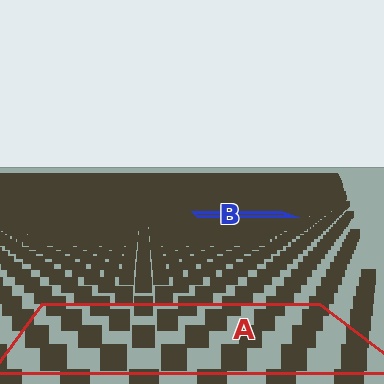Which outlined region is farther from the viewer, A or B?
Region B is farther from the viewer — the texture elements inside it appear smaller and more densely packed.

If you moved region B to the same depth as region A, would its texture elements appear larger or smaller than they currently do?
They would appear larger. At a closer depth, the same texture elements are projected at a bigger on-screen size.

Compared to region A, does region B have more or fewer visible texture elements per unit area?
Region B has more texture elements per unit area — they are packed more densely because it is farther away.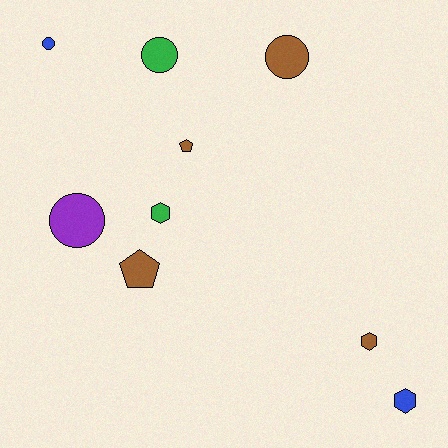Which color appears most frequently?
Brown, with 4 objects.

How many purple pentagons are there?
There are no purple pentagons.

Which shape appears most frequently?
Circle, with 4 objects.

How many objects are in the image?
There are 9 objects.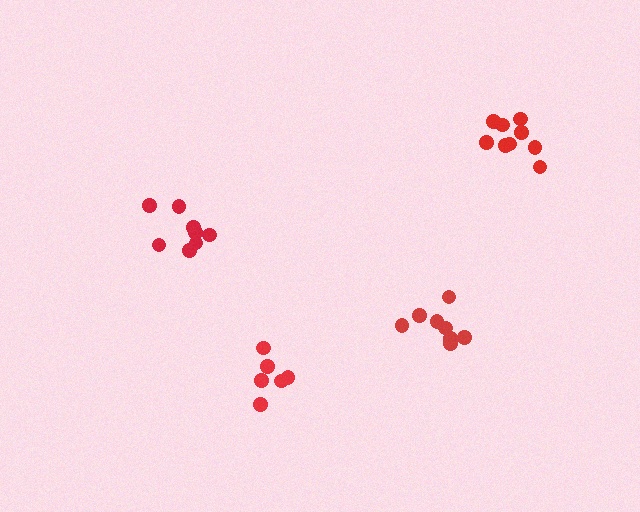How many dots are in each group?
Group 1: 7 dots, Group 2: 8 dots, Group 3: 9 dots, Group 4: 8 dots (32 total).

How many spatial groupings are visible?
There are 4 spatial groupings.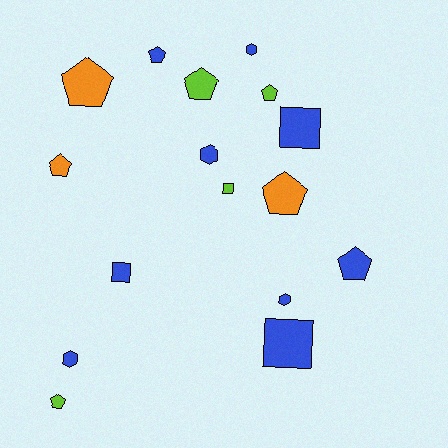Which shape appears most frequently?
Pentagon, with 8 objects.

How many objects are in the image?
There are 16 objects.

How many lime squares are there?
There is 1 lime square.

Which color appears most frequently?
Blue, with 9 objects.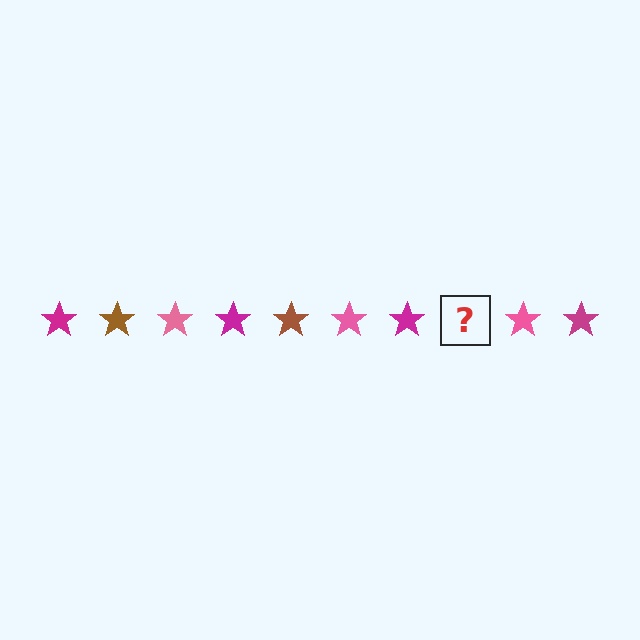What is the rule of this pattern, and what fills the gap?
The rule is that the pattern cycles through magenta, brown, pink stars. The gap should be filled with a brown star.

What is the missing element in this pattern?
The missing element is a brown star.